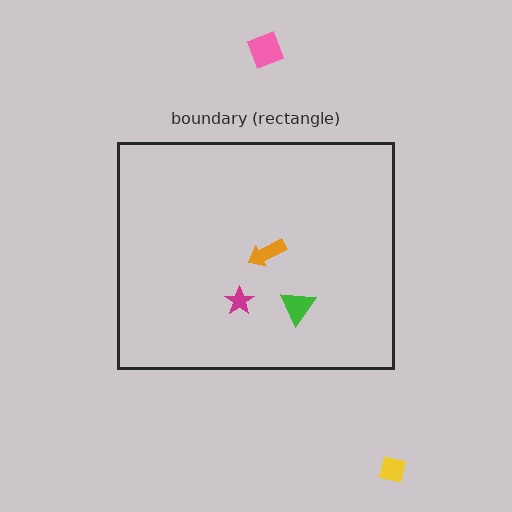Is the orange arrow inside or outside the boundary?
Inside.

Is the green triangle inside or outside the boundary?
Inside.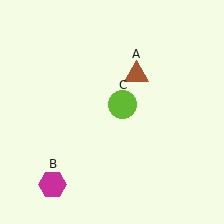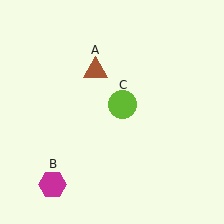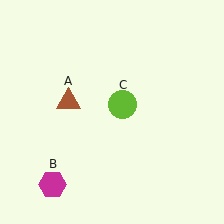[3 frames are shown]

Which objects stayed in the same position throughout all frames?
Magenta hexagon (object B) and lime circle (object C) remained stationary.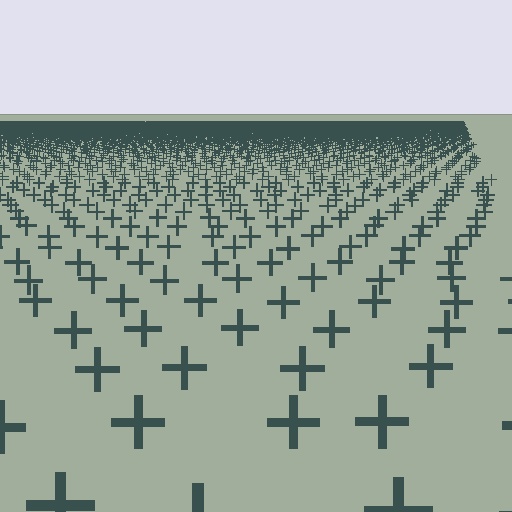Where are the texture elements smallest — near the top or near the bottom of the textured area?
Near the top.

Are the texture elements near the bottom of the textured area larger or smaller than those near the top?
Larger. Near the bottom, elements are closer to the viewer and appear at a bigger on-screen size.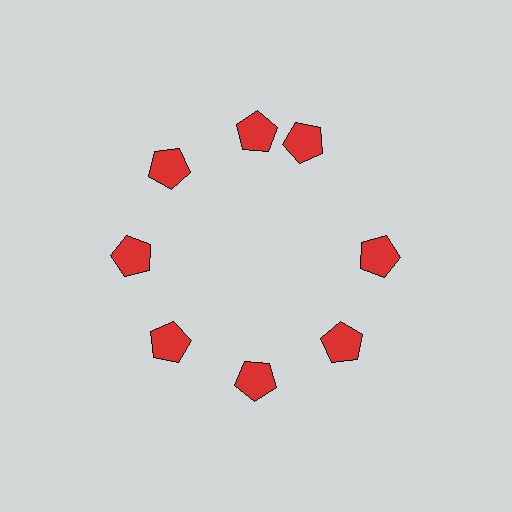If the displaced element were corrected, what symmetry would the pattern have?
It would have 8-fold rotational symmetry — the pattern would map onto itself every 45 degrees.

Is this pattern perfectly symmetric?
No. The 8 red pentagons are arranged in a ring, but one element near the 2 o'clock position is rotated out of alignment along the ring, breaking the 8-fold rotational symmetry.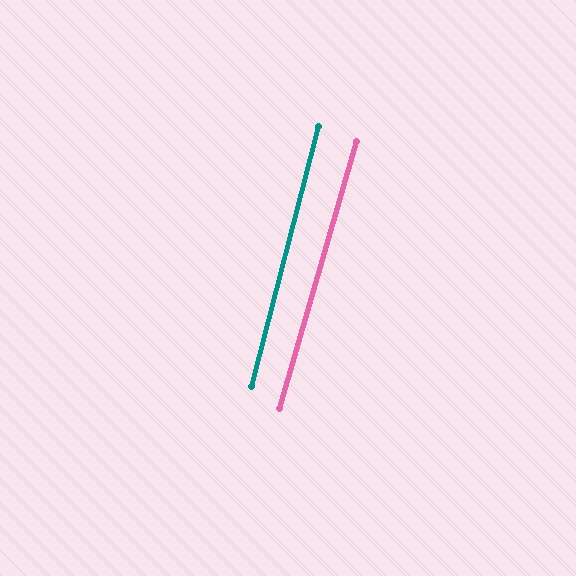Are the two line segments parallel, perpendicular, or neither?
Parallel — their directions differ by only 1.6°.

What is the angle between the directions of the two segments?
Approximately 2 degrees.